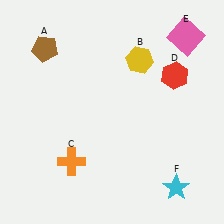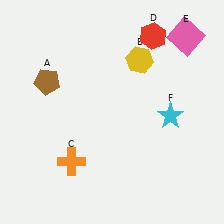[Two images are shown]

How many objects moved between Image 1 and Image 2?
3 objects moved between the two images.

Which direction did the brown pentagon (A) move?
The brown pentagon (A) moved down.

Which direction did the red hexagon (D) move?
The red hexagon (D) moved up.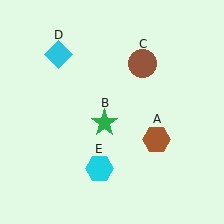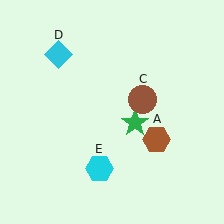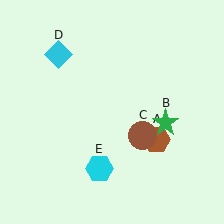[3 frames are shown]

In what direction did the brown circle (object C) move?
The brown circle (object C) moved down.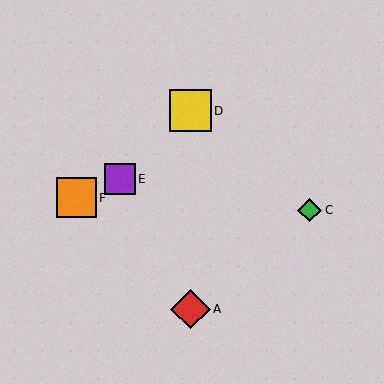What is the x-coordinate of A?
Object A is at x≈190.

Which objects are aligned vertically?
Objects A, B, D are aligned vertically.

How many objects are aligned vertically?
3 objects (A, B, D) are aligned vertically.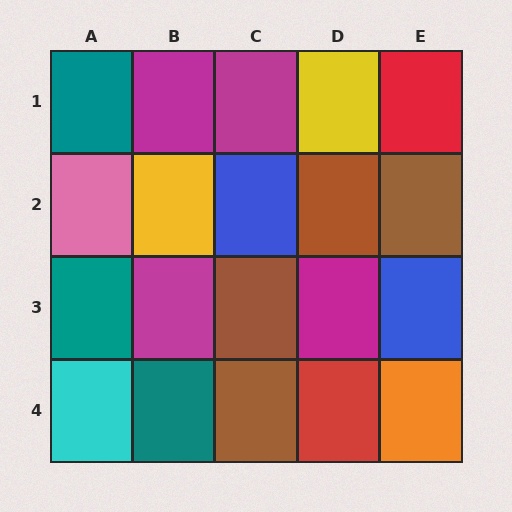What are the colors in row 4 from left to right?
Cyan, teal, brown, red, orange.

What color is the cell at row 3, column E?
Blue.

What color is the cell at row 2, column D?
Brown.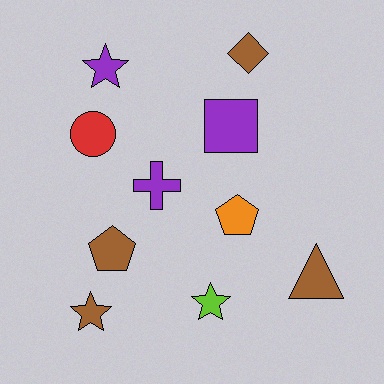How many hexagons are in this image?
There are no hexagons.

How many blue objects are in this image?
There are no blue objects.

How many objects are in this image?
There are 10 objects.